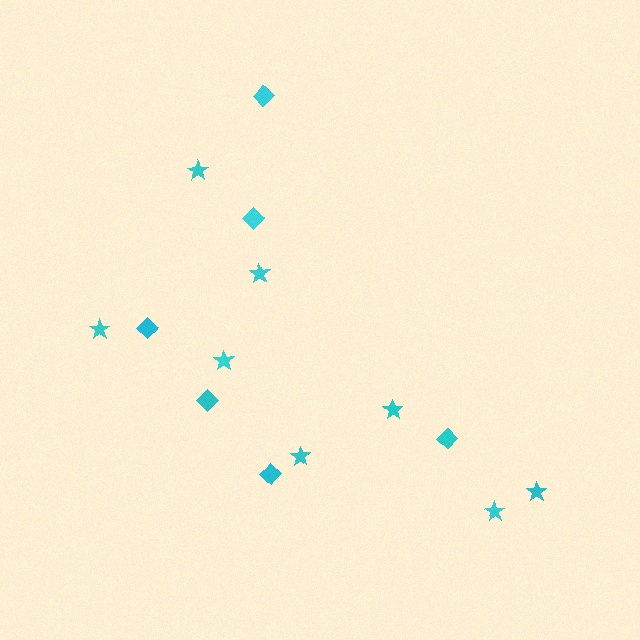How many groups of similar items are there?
There are 2 groups: one group of stars (8) and one group of diamonds (6).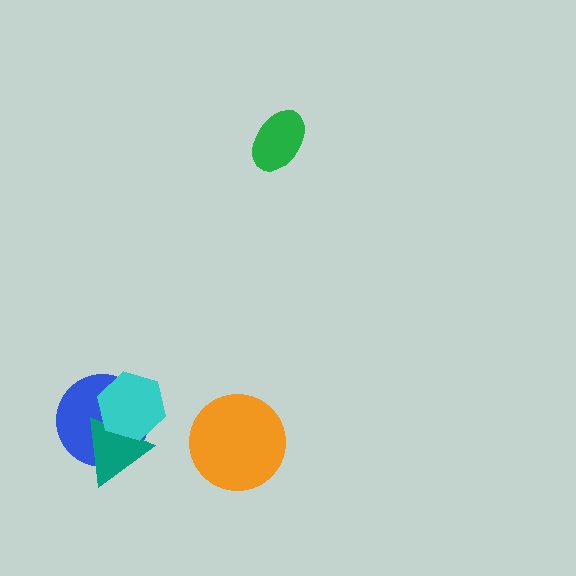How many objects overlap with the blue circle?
2 objects overlap with the blue circle.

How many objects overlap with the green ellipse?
0 objects overlap with the green ellipse.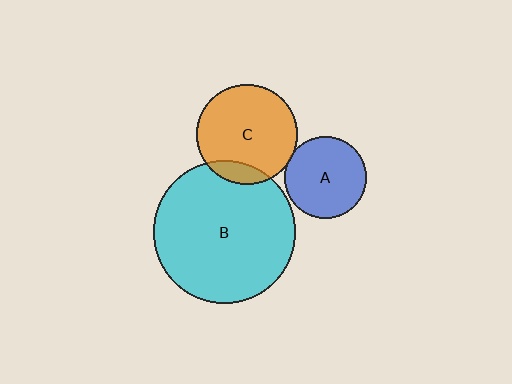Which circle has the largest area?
Circle B (cyan).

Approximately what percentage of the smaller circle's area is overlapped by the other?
Approximately 15%.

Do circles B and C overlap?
Yes.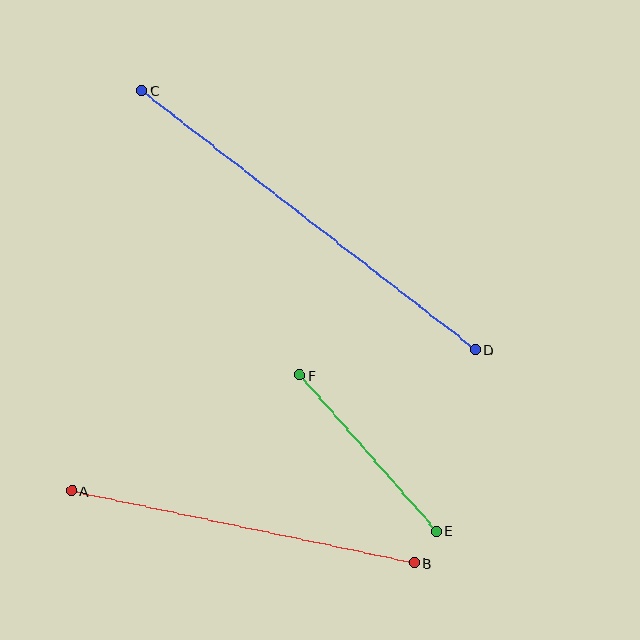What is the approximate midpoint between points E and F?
The midpoint is at approximately (368, 453) pixels.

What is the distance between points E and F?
The distance is approximately 207 pixels.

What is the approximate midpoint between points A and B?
The midpoint is at approximately (243, 527) pixels.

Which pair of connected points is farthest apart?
Points C and D are farthest apart.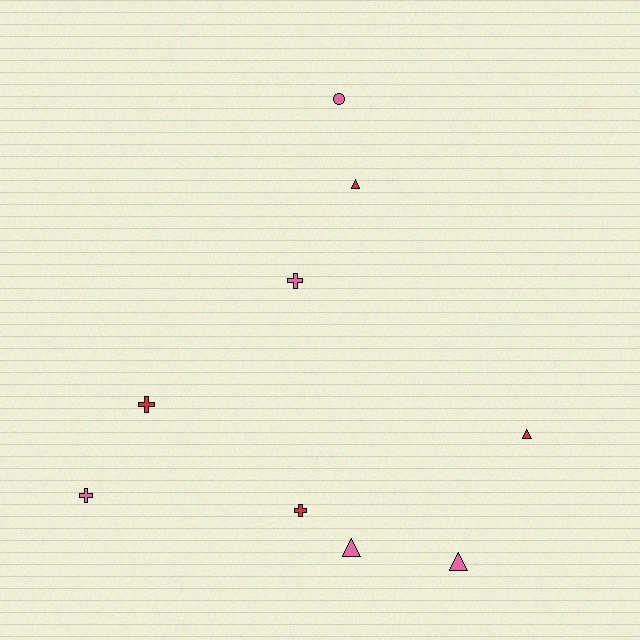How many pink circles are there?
There is 1 pink circle.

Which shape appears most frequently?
Cross, with 4 objects.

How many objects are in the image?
There are 9 objects.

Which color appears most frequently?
Pink, with 5 objects.